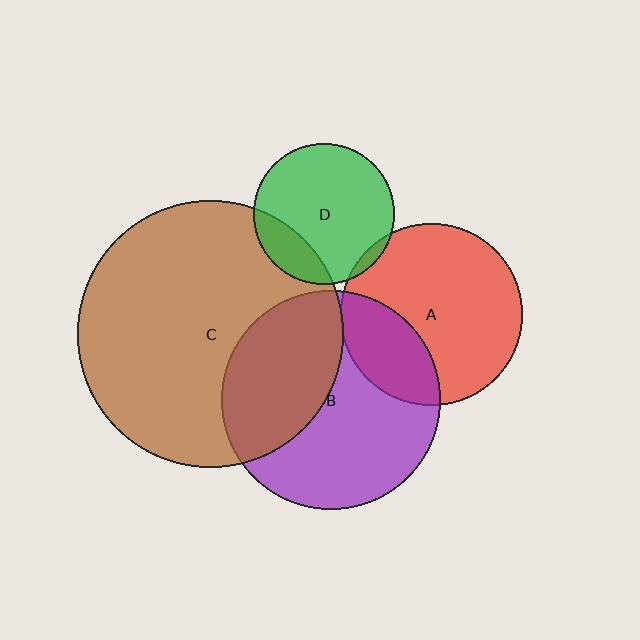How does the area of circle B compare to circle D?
Approximately 2.4 times.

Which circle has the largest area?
Circle C (brown).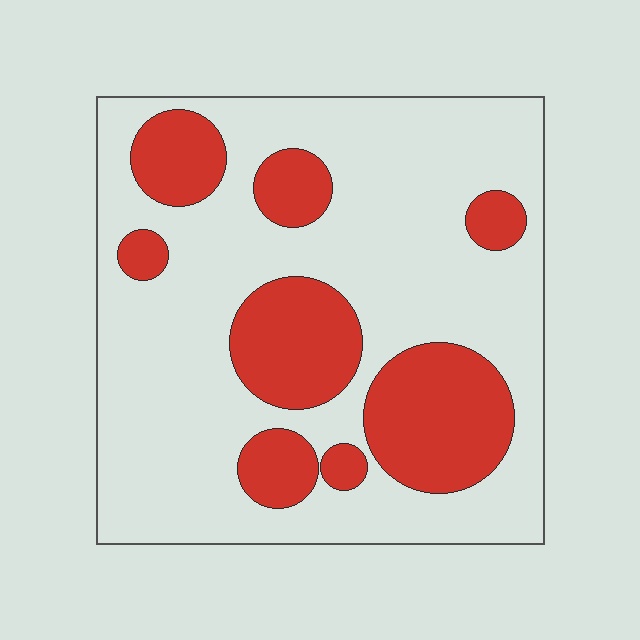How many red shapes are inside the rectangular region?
8.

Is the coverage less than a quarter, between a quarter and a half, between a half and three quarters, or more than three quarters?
Between a quarter and a half.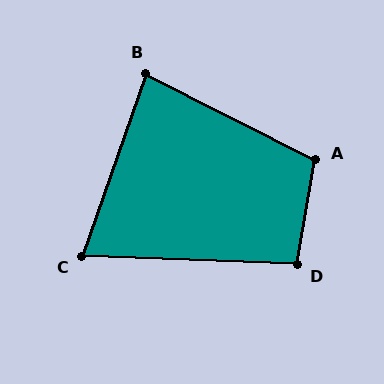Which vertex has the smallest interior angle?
C, at approximately 73 degrees.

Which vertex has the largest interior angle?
A, at approximately 107 degrees.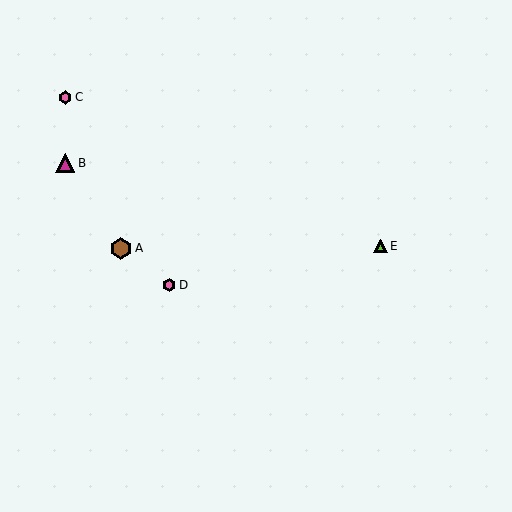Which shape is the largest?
The brown hexagon (labeled A) is the largest.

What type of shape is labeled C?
Shape C is a pink hexagon.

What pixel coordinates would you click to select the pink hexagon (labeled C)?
Click at (65, 97) to select the pink hexagon C.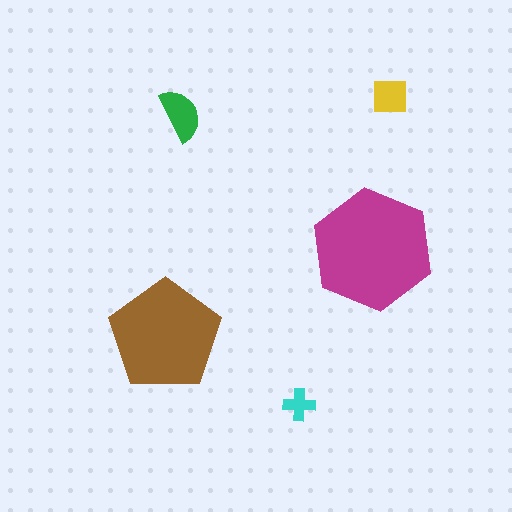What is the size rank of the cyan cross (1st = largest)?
5th.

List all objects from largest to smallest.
The magenta hexagon, the brown pentagon, the green semicircle, the yellow square, the cyan cross.